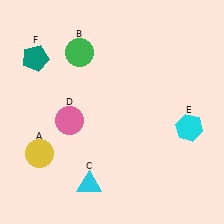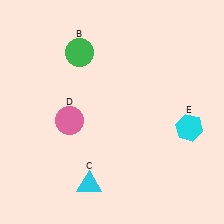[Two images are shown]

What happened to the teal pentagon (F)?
The teal pentagon (F) was removed in Image 2. It was in the top-left area of Image 1.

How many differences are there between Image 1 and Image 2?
There are 2 differences between the two images.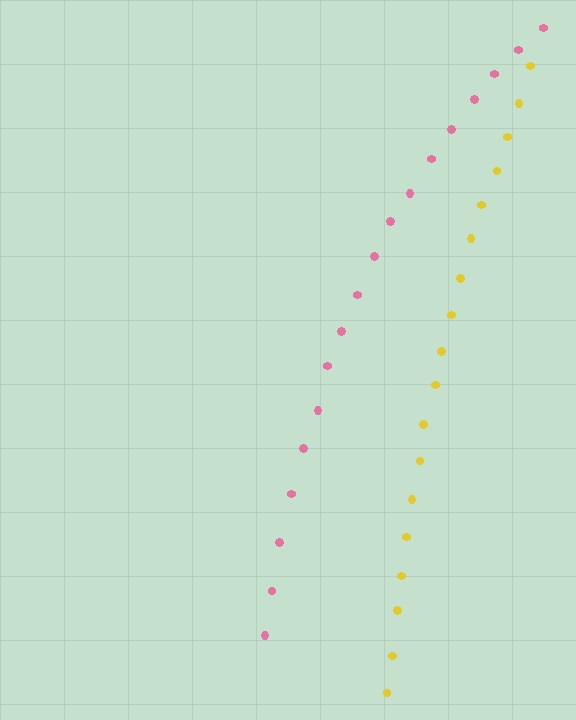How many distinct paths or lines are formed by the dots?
There are 2 distinct paths.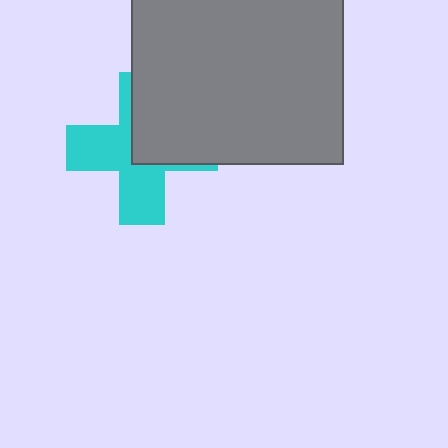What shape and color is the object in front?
The object in front is a gray square.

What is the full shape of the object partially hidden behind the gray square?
The partially hidden object is a cyan cross.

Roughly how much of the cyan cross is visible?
About half of it is visible (roughly 56%).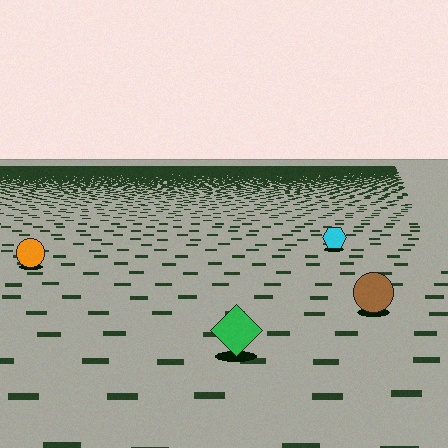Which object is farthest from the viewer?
The cyan hexagon is farthest from the viewer. It appears smaller and the ground texture around it is denser.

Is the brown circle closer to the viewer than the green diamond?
No. The green diamond is closer — you can tell from the texture gradient: the ground texture is coarser near it.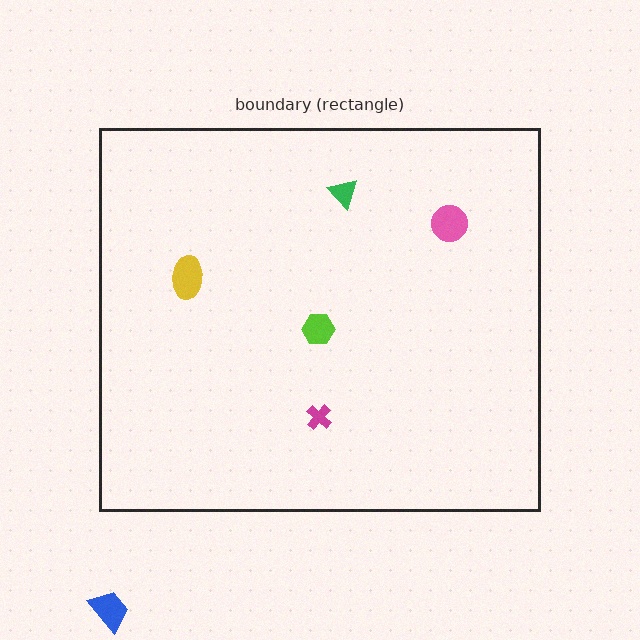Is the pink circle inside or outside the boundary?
Inside.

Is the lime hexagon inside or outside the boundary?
Inside.